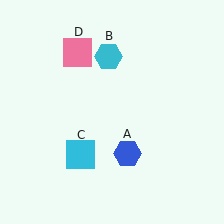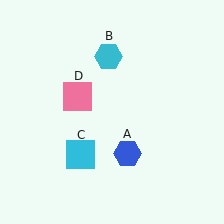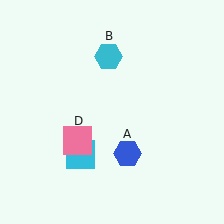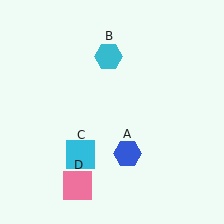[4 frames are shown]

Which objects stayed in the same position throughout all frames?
Blue hexagon (object A) and cyan hexagon (object B) and cyan square (object C) remained stationary.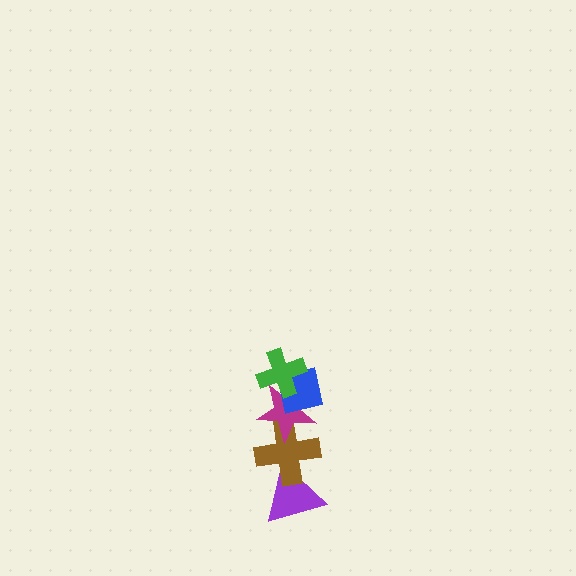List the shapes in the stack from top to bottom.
From top to bottom: the green cross, the blue square, the magenta star, the brown cross, the purple triangle.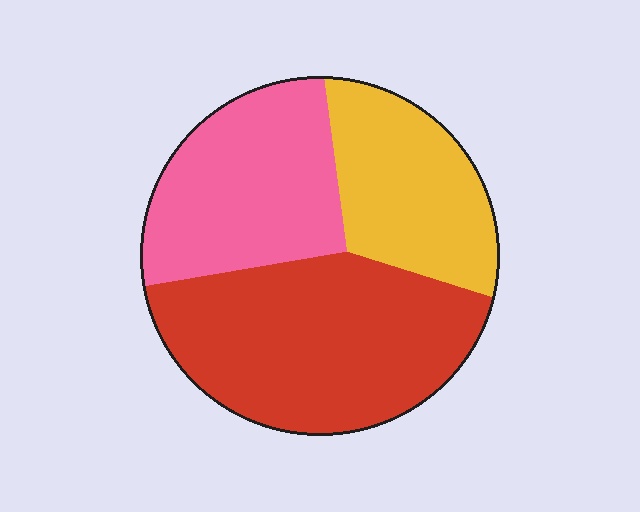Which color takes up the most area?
Red, at roughly 45%.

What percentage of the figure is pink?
Pink takes up between a quarter and a half of the figure.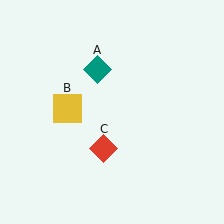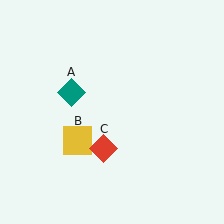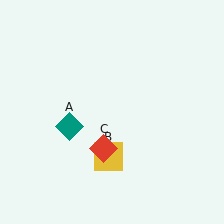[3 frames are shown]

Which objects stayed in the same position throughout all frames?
Red diamond (object C) remained stationary.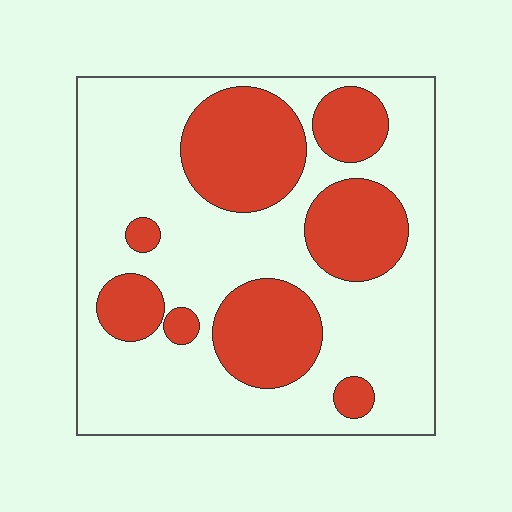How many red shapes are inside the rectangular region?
8.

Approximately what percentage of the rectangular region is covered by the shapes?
Approximately 35%.